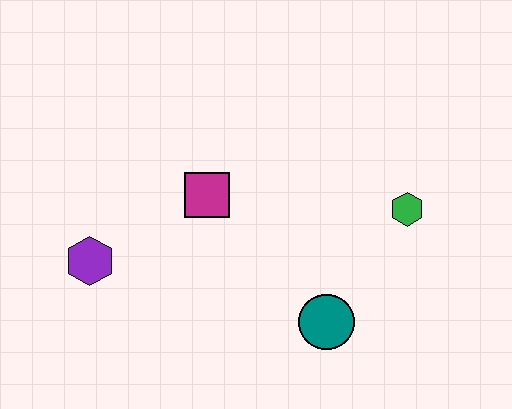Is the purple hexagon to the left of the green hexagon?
Yes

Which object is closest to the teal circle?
The green hexagon is closest to the teal circle.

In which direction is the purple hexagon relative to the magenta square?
The purple hexagon is to the left of the magenta square.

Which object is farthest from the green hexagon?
The purple hexagon is farthest from the green hexagon.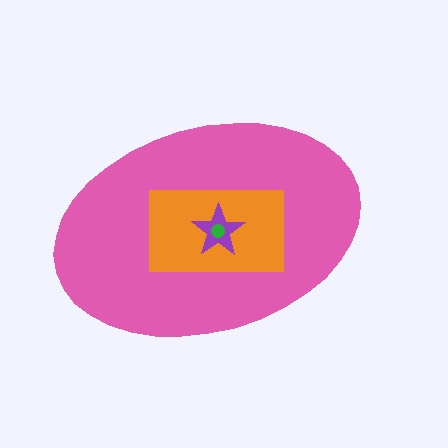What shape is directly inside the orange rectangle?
The purple star.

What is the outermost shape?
The pink ellipse.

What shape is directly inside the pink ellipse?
The orange rectangle.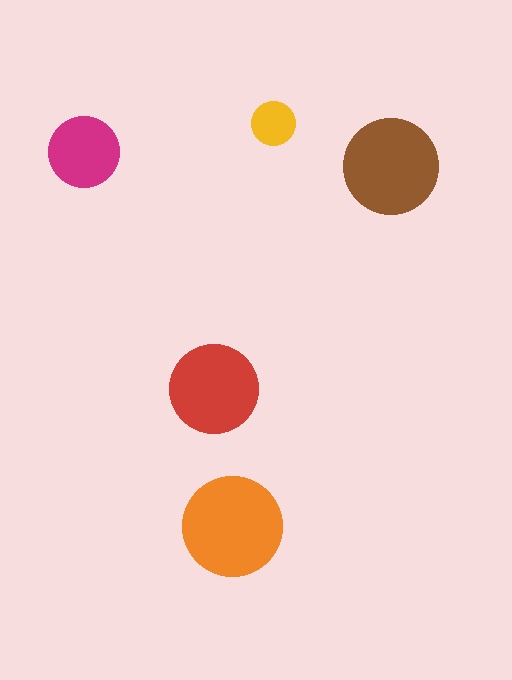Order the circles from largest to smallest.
the orange one, the brown one, the red one, the magenta one, the yellow one.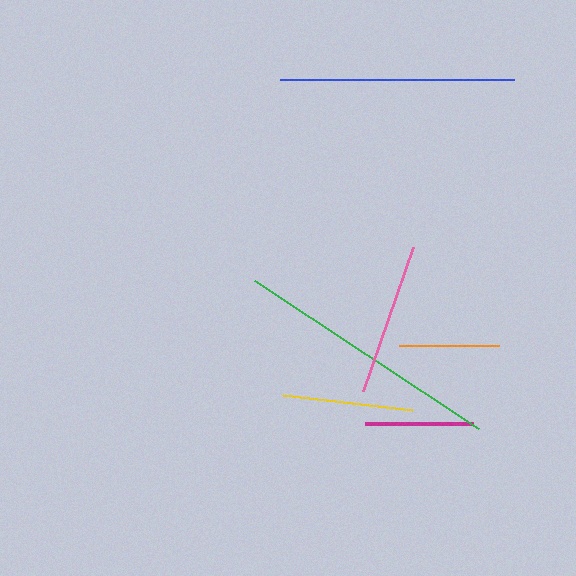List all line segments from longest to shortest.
From longest to shortest: green, blue, pink, yellow, magenta, orange.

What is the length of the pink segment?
The pink segment is approximately 153 pixels long.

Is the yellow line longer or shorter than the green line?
The green line is longer than the yellow line.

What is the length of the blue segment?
The blue segment is approximately 234 pixels long.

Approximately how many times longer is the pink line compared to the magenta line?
The pink line is approximately 1.4 times the length of the magenta line.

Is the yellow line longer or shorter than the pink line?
The pink line is longer than the yellow line.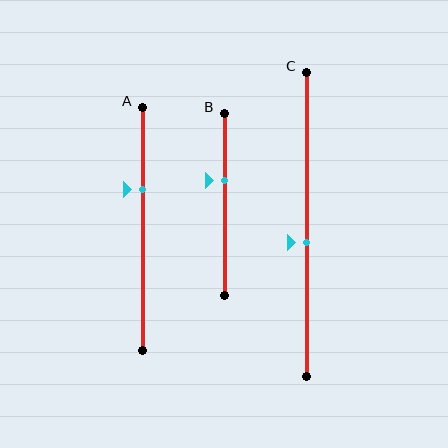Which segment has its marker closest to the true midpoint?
Segment C has its marker closest to the true midpoint.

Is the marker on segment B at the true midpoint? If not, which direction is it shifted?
No, the marker on segment B is shifted upward by about 14% of the segment length.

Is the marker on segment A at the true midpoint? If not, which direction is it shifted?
No, the marker on segment A is shifted upward by about 16% of the segment length.